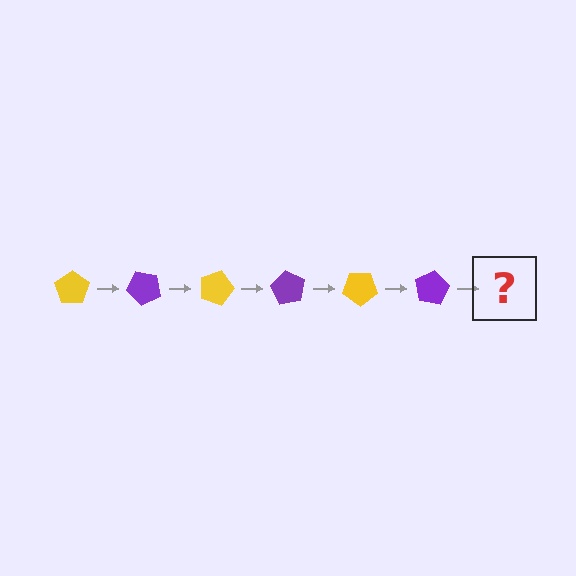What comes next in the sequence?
The next element should be a yellow pentagon, rotated 270 degrees from the start.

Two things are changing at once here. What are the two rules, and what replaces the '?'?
The two rules are that it rotates 45 degrees each step and the color cycles through yellow and purple. The '?' should be a yellow pentagon, rotated 270 degrees from the start.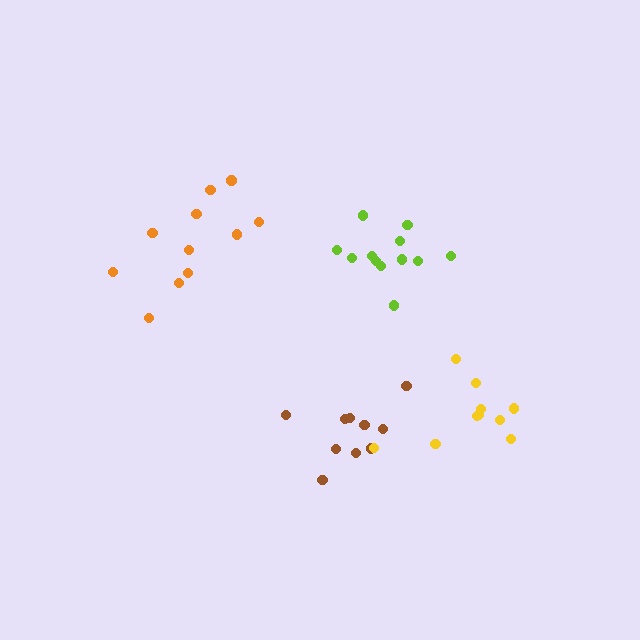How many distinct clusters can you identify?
There are 4 distinct clusters.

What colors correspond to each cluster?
The clusters are colored: brown, orange, lime, yellow.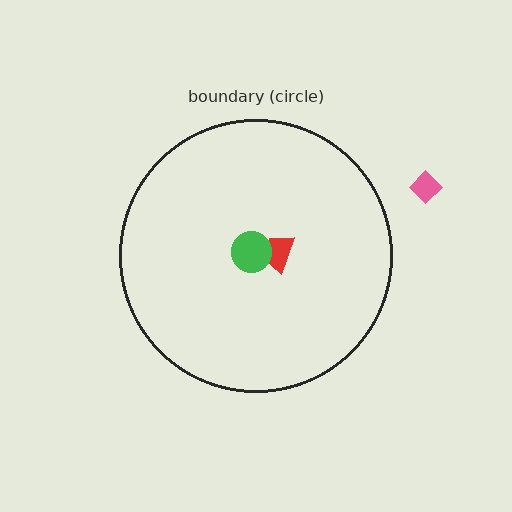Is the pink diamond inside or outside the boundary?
Outside.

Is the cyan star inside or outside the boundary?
Inside.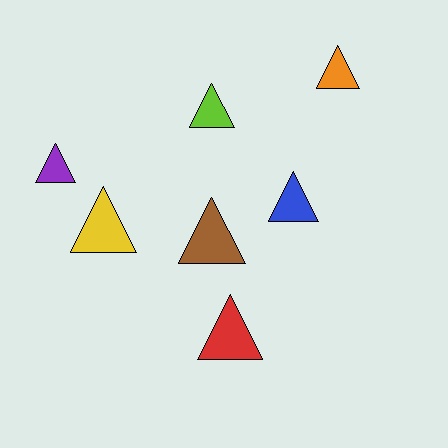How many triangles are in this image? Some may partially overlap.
There are 7 triangles.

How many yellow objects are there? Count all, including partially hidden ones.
There is 1 yellow object.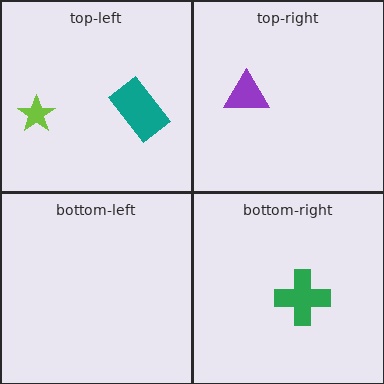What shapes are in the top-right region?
The purple triangle.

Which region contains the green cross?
The bottom-right region.